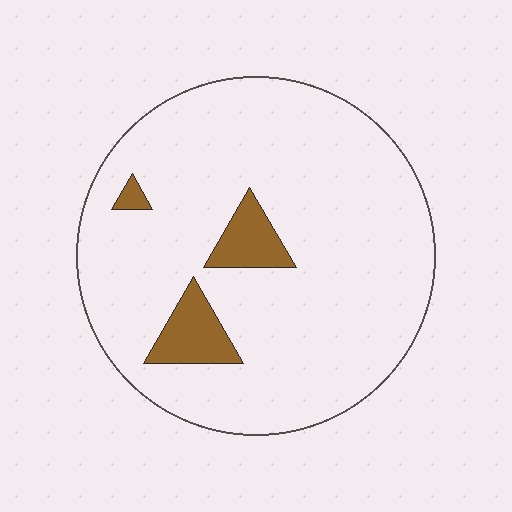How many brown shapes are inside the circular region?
3.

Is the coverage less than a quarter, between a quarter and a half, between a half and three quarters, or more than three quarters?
Less than a quarter.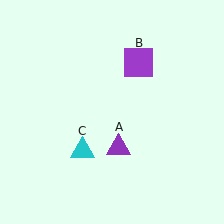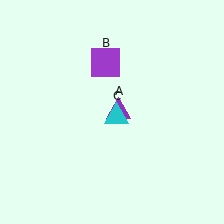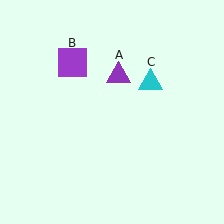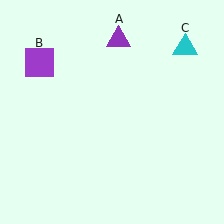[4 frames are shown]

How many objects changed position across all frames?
3 objects changed position: purple triangle (object A), purple square (object B), cyan triangle (object C).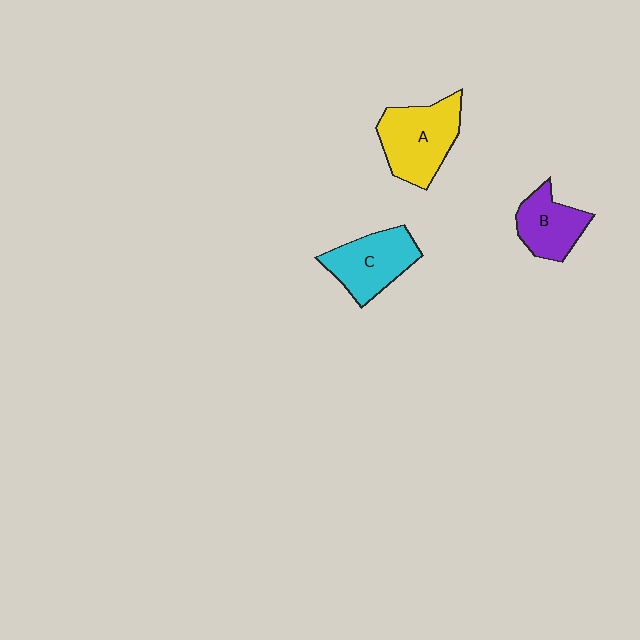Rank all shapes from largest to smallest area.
From largest to smallest: A (yellow), C (cyan), B (purple).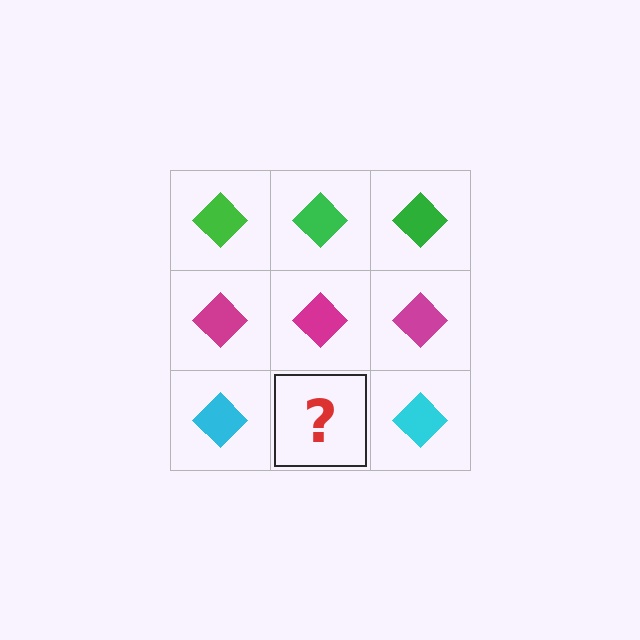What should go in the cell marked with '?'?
The missing cell should contain a cyan diamond.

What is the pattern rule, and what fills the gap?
The rule is that each row has a consistent color. The gap should be filled with a cyan diamond.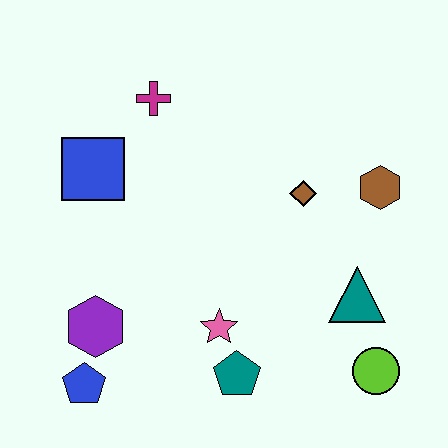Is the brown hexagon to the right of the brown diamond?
Yes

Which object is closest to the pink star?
The teal pentagon is closest to the pink star.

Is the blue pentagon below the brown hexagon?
Yes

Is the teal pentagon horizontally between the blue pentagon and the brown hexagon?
Yes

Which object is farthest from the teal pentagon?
The magenta cross is farthest from the teal pentagon.